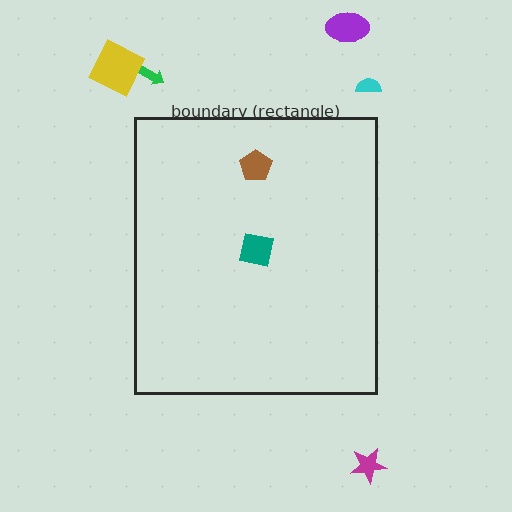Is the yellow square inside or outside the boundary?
Outside.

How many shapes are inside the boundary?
2 inside, 5 outside.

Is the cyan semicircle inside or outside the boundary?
Outside.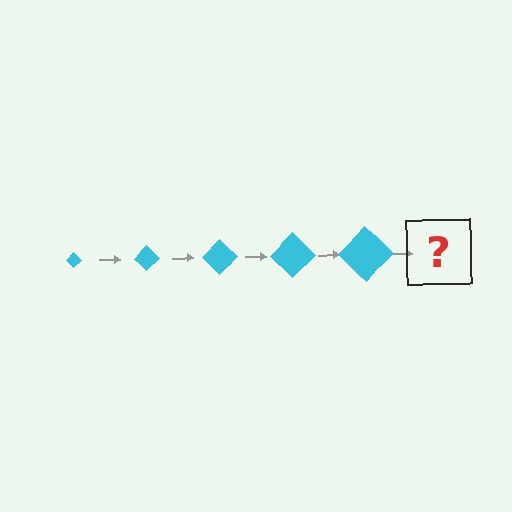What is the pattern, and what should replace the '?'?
The pattern is that the diamond gets progressively larger each step. The '?' should be a cyan diamond, larger than the previous one.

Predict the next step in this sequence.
The next step is a cyan diamond, larger than the previous one.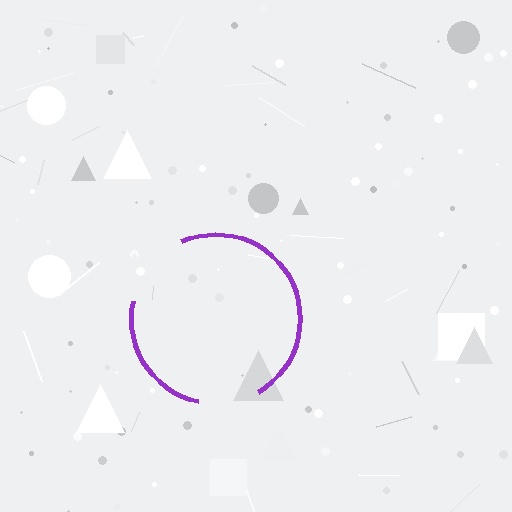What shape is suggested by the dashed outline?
The dashed outline suggests a circle.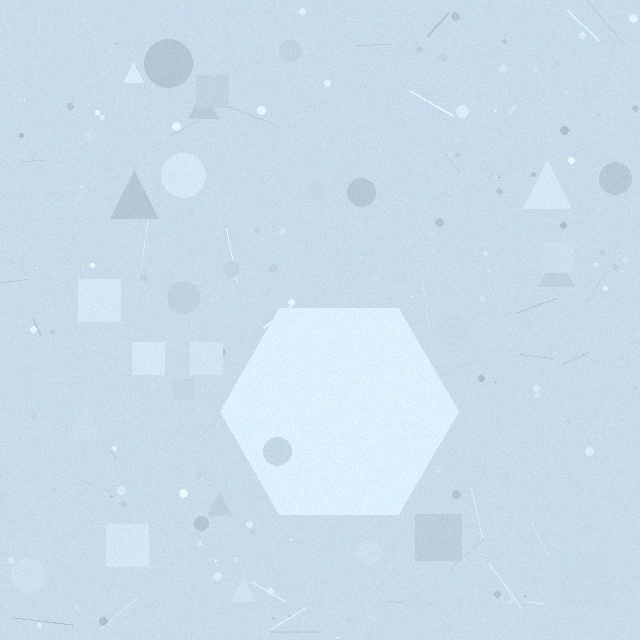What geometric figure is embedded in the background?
A hexagon is embedded in the background.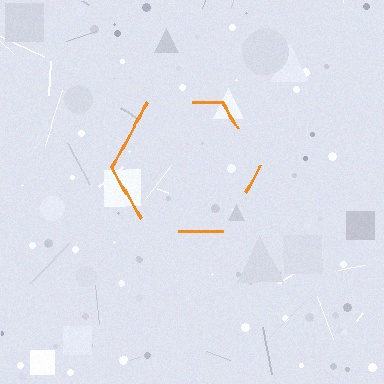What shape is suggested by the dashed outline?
The dashed outline suggests a hexagon.